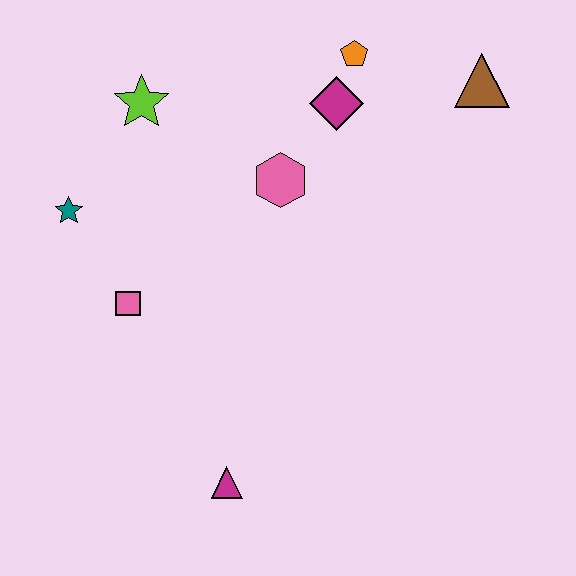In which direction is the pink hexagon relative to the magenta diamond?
The pink hexagon is below the magenta diamond.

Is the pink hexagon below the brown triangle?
Yes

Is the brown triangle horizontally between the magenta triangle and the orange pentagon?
No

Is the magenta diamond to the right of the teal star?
Yes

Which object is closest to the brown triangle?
The orange pentagon is closest to the brown triangle.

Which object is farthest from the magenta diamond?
The magenta triangle is farthest from the magenta diamond.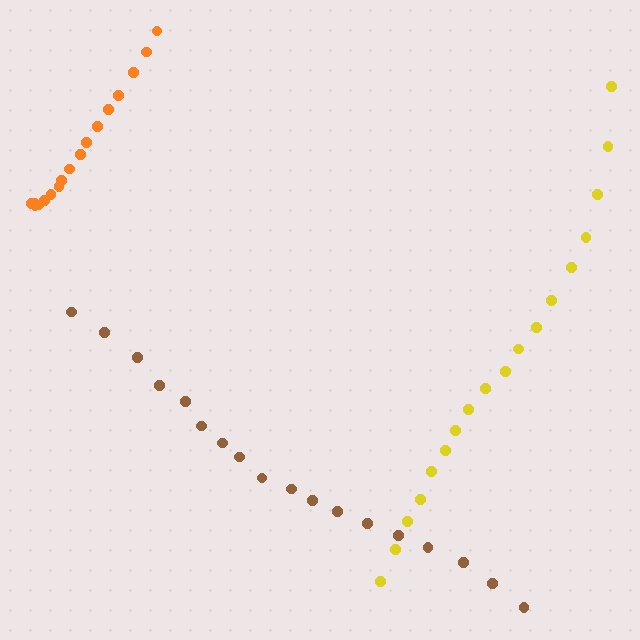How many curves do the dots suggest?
There are 3 distinct paths.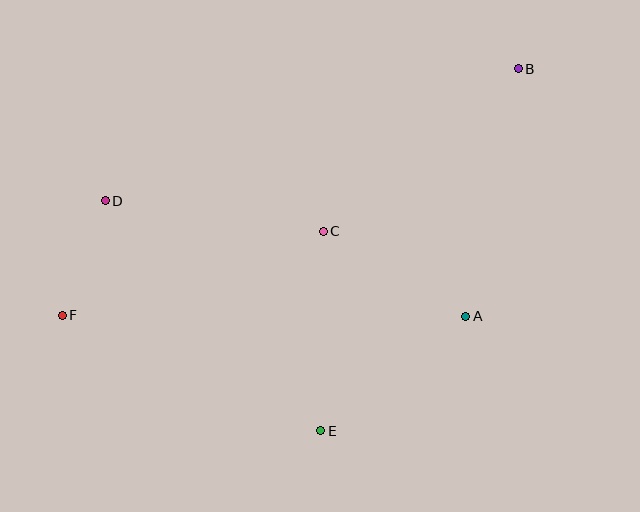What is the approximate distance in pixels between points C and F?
The distance between C and F is approximately 274 pixels.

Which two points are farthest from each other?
Points B and F are farthest from each other.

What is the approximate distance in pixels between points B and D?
The distance between B and D is approximately 434 pixels.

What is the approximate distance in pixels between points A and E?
The distance between A and E is approximately 185 pixels.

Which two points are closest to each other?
Points D and F are closest to each other.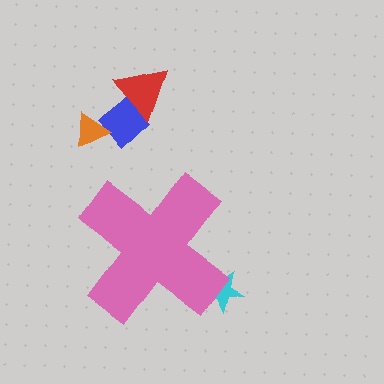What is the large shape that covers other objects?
A pink cross.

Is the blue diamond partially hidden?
No, the blue diamond is fully visible.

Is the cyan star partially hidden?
Yes, the cyan star is partially hidden behind the pink cross.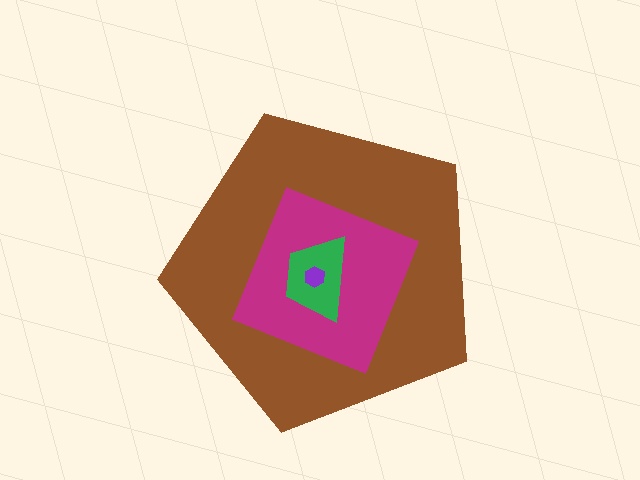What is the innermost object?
The purple hexagon.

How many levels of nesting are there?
4.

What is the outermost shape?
The brown pentagon.